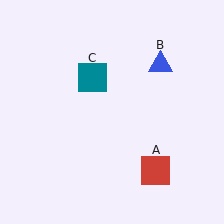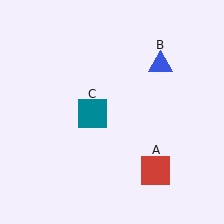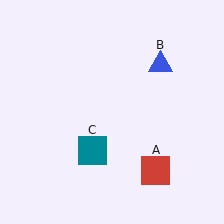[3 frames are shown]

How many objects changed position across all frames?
1 object changed position: teal square (object C).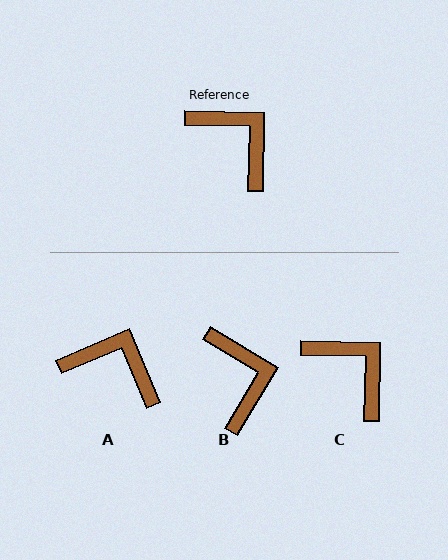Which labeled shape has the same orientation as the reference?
C.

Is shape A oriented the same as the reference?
No, it is off by about 24 degrees.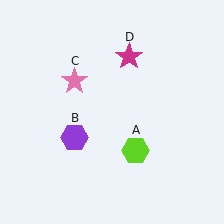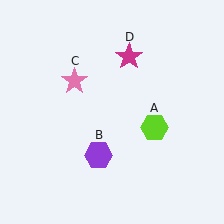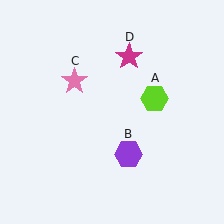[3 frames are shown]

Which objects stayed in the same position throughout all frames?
Pink star (object C) and magenta star (object D) remained stationary.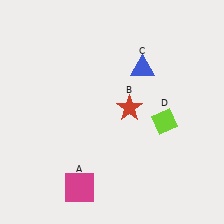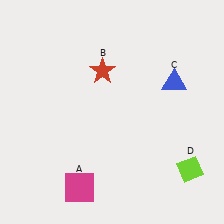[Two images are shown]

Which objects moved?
The objects that moved are: the red star (B), the blue triangle (C), the lime diamond (D).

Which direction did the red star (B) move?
The red star (B) moved up.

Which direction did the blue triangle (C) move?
The blue triangle (C) moved right.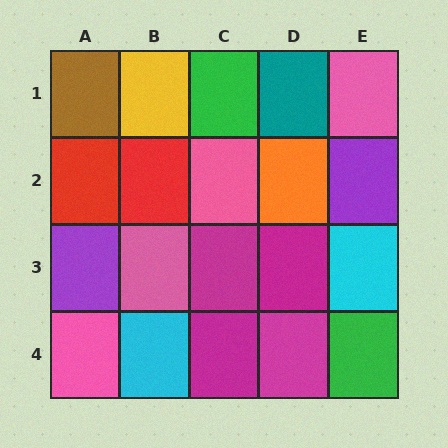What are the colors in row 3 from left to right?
Purple, pink, magenta, magenta, cyan.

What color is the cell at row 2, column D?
Orange.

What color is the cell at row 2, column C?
Pink.